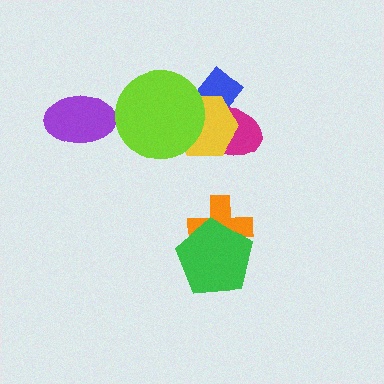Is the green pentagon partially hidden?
No, no other shape covers it.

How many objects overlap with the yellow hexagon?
3 objects overlap with the yellow hexagon.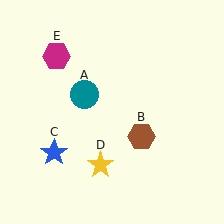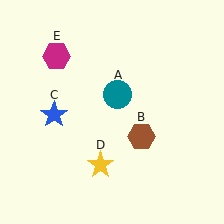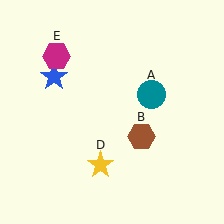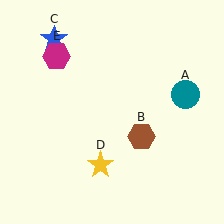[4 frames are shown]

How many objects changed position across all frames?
2 objects changed position: teal circle (object A), blue star (object C).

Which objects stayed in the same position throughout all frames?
Brown hexagon (object B) and yellow star (object D) and magenta hexagon (object E) remained stationary.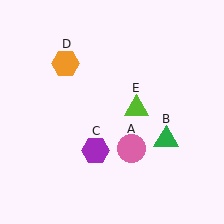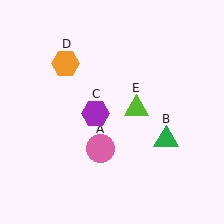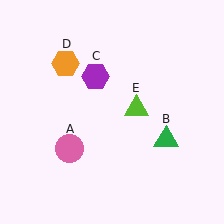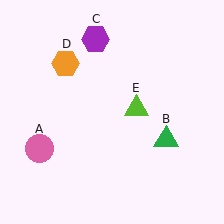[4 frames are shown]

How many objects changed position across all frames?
2 objects changed position: pink circle (object A), purple hexagon (object C).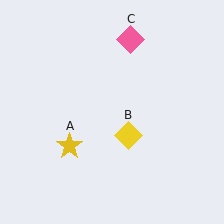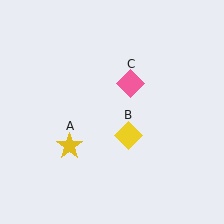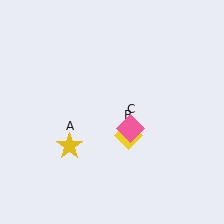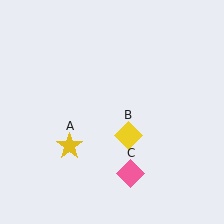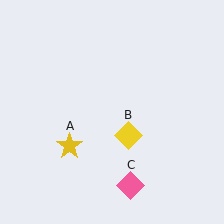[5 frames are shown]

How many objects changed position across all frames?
1 object changed position: pink diamond (object C).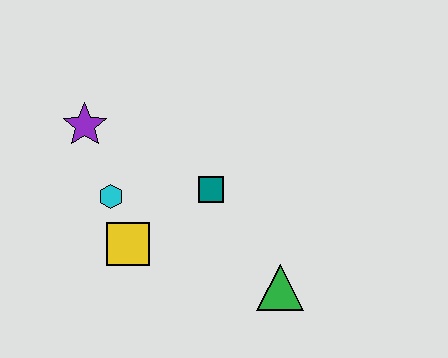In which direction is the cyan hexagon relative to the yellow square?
The cyan hexagon is above the yellow square.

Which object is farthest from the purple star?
The green triangle is farthest from the purple star.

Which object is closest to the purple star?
The cyan hexagon is closest to the purple star.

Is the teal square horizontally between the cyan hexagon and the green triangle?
Yes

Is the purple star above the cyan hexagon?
Yes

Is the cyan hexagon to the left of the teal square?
Yes